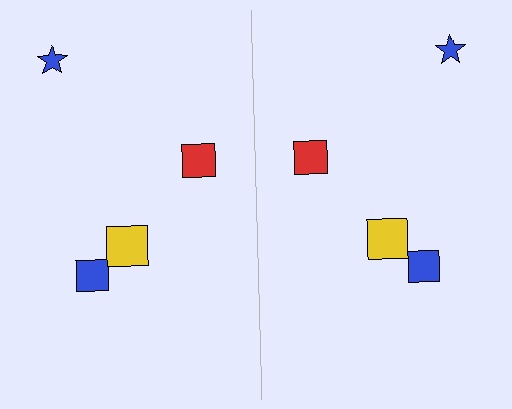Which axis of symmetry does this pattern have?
The pattern has a vertical axis of symmetry running through the center of the image.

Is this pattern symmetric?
Yes, this pattern has bilateral (reflection) symmetry.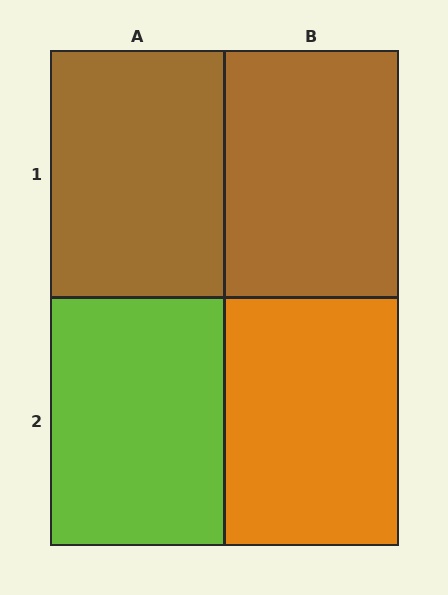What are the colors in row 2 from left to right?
Lime, orange.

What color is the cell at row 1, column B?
Brown.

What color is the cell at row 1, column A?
Brown.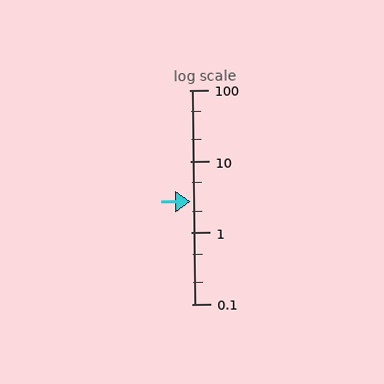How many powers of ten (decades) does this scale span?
The scale spans 3 decades, from 0.1 to 100.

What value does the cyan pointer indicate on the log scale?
The pointer indicates approximately 2.7.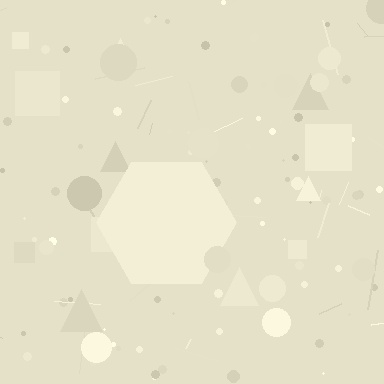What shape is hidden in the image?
A hexagon is hidden in the image.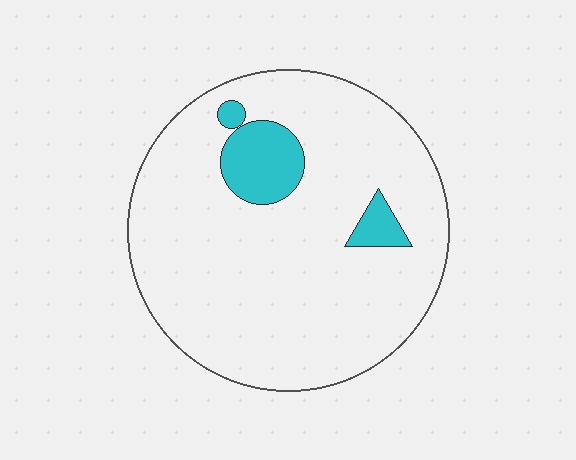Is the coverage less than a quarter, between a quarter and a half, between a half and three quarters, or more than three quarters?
Less than a quarter.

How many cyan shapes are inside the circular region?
3.